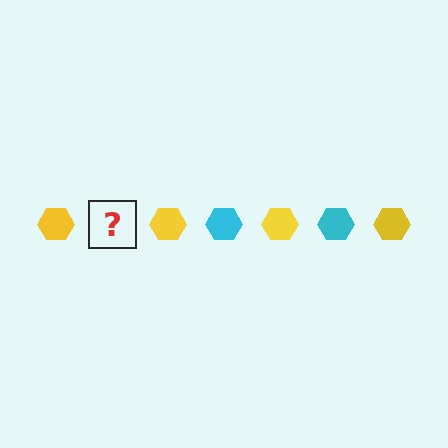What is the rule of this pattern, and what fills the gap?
The rule is that the pattern cycles through yellow, cyan hexagons. The gap should be filled with a cyan hexagon.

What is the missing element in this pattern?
The missing element is a cyan hexagon.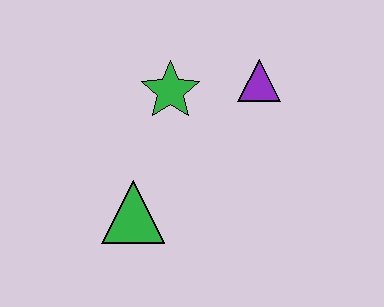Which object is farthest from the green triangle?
The purple triangle is farthest from the green triangle.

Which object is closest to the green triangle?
The green star is closest to the green triangle.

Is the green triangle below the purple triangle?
Yes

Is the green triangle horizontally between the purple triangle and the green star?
No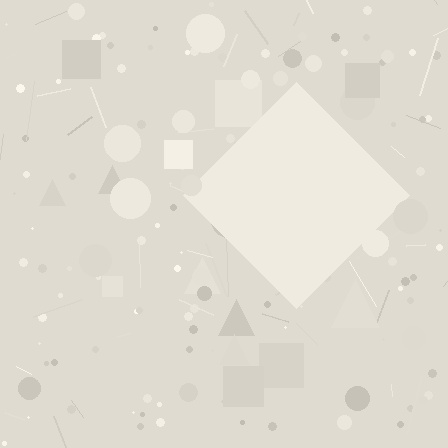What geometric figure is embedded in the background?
A diamond is embedded in the background.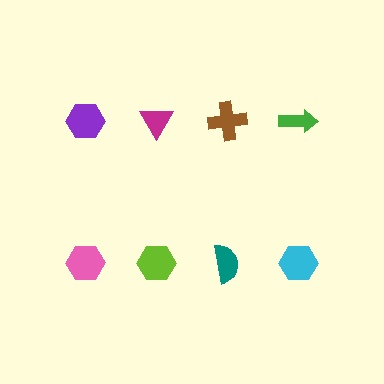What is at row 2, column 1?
A pink hexagon.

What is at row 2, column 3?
A teal semicircle.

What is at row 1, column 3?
A brown cross.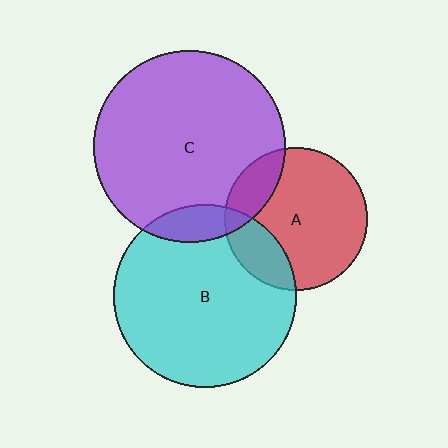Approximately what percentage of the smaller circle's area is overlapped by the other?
Approximately 15%.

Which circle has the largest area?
Circle C (purple).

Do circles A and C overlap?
Yes.